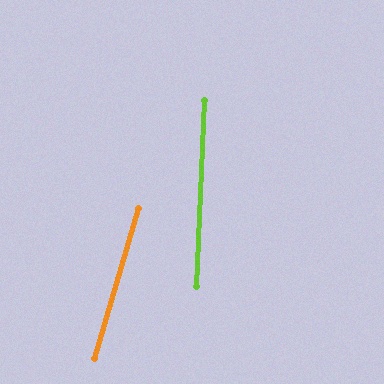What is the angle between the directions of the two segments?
Approximately 14 degrees.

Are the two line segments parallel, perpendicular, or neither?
Neither parallel nor perpendicular — they differ by about 14°.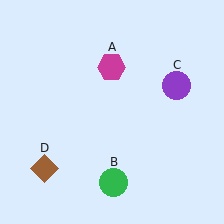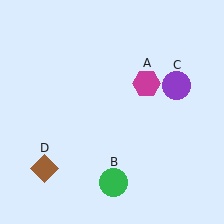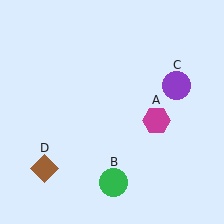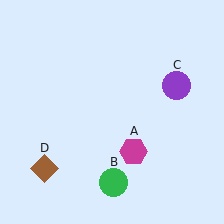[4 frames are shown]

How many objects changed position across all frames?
1 object changed position: magenta hexagon (object A).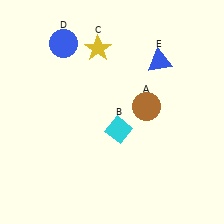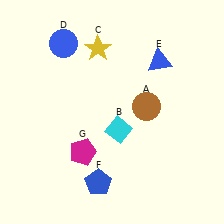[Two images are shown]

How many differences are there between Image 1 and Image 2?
There are 2 differences between the two images.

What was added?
A blue pentagon (F), a magenta pentagon (G) were added in Image 2.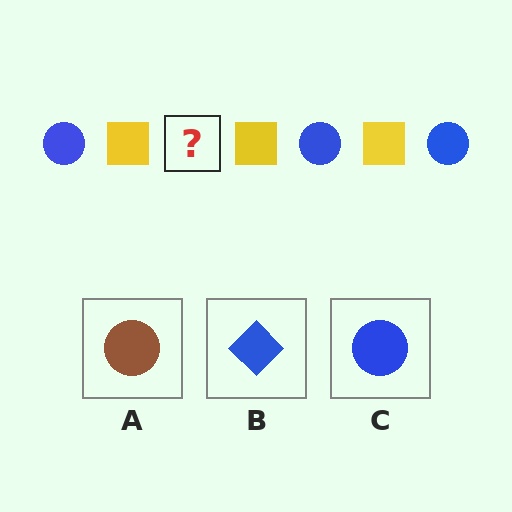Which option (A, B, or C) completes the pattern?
C.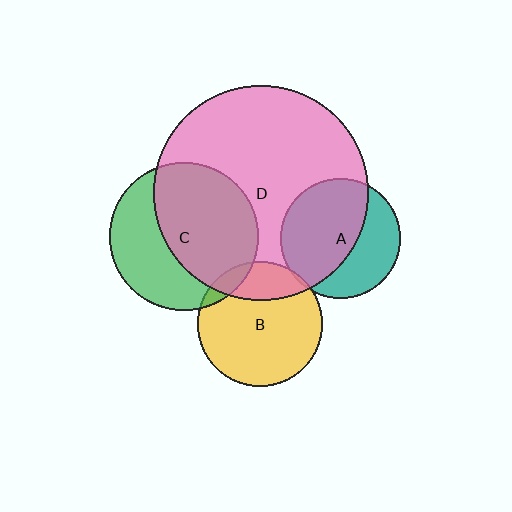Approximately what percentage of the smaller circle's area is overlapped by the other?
Approximately 60%.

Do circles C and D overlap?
Yes.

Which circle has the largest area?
Circle D (pink).